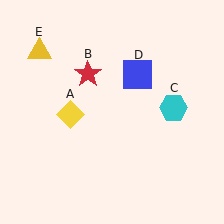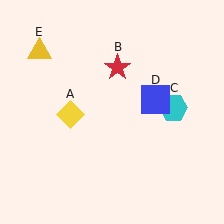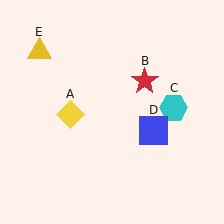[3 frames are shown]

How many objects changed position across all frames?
2 objects changed position: red star (object B), blue square (object D).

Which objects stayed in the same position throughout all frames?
Yellow diamond (object A) and cyan hexagon (object C) and yellow triangle (object E) remained stationary.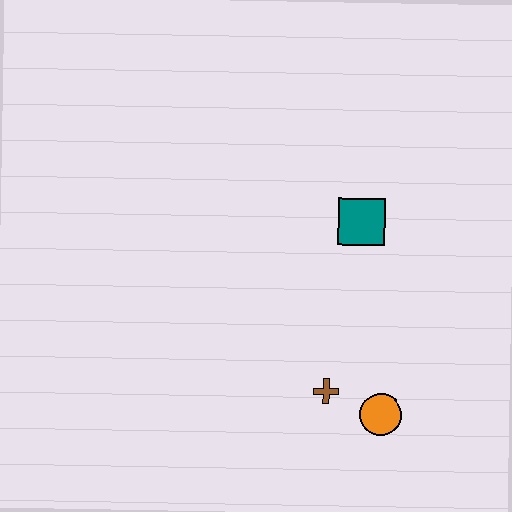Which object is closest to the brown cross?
The orange circle is closest to the brown cross.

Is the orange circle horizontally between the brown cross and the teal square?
No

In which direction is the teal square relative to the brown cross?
The teal square is above the brown cross.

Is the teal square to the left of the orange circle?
Yes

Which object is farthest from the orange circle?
The teal square is farthest from the orange circle.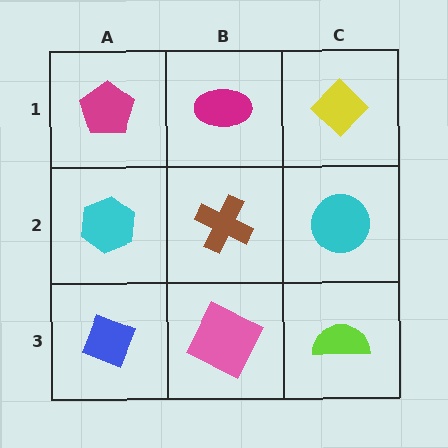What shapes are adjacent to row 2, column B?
A magenta ellipse (row 1, column B), a pink square (row 3, column B), a cyan hexagon (row 2, column A), a cyan circle (row 2, column C).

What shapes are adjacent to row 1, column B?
A brown cross (row 2, column B), a magenta pentagon (row 1, column A), a yellow diamond (row 1, column C).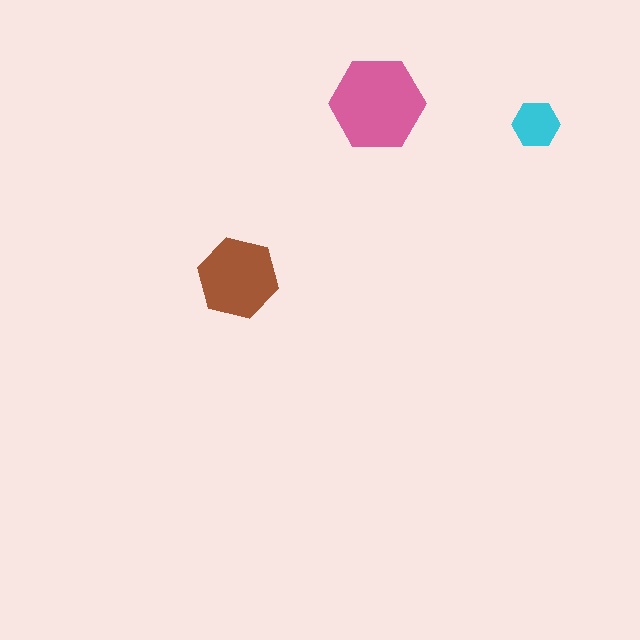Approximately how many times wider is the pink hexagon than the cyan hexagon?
About 2 times wider.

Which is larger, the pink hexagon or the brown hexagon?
The pink one.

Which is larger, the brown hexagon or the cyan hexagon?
The brown one.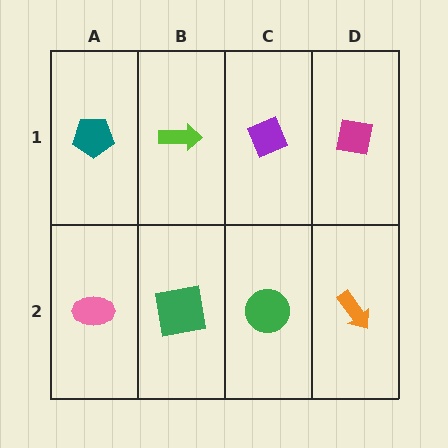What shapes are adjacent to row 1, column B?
A green square (row 2, column B), a teal pentagon (row 1, column A), a purple diamond (row 1, column C).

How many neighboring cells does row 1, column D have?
2.